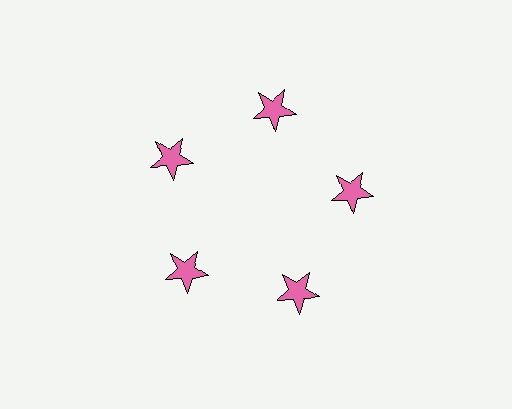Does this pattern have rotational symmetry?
Yes, this pattern has 5-fold rotational symmetry. It looks the same after rotating 72 degrees around the center.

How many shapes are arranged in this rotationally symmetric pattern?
There are 5 shapes, arranged in 5 groups of 1.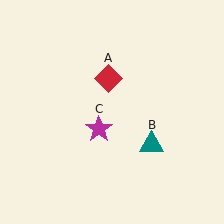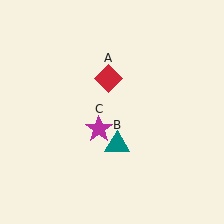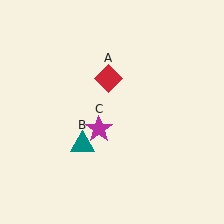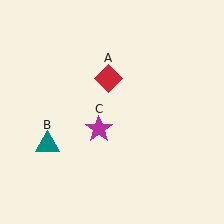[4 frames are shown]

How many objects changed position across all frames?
1 object changed position: teal triangle (object B).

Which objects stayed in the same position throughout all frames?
Red diamond (object A) and magenta star (object C) remained stationary.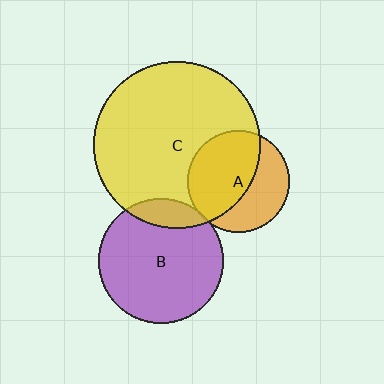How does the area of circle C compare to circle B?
Approximately 1.8 times.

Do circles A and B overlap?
Yes.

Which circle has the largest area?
Circle C (yellow).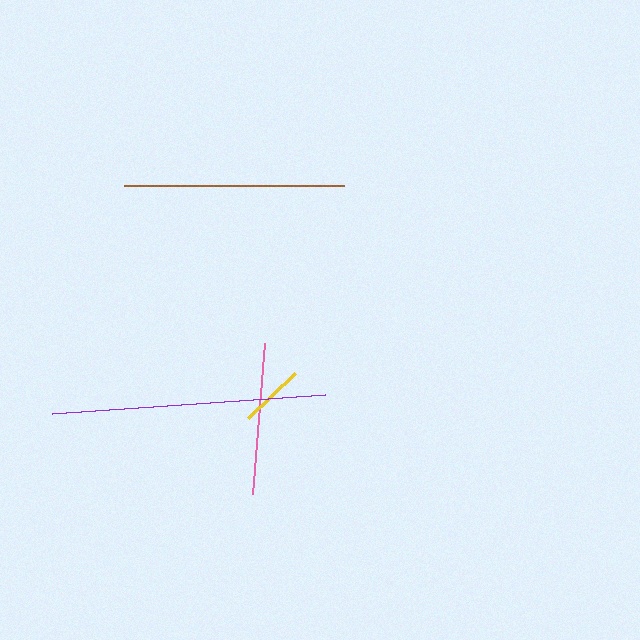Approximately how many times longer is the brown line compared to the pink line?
The brown line is approximately 1.5 times the length of the pink line.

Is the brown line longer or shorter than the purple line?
The purple line is longer than the brown line.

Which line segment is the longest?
The purple line is the longest at approximately 274 pixels.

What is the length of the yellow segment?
The yellow segment is approximately 65 pixels long.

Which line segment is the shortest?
The yellow line is the shortest at approximately 65 pixels.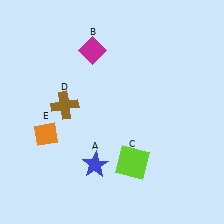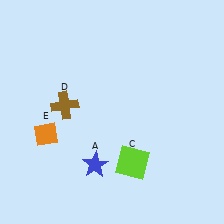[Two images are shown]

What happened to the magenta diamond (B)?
The magenta diamond (B) was removed in Image 2. It was in the top-left area of Image 1.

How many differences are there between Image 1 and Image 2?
There is 1 difference between the two images.